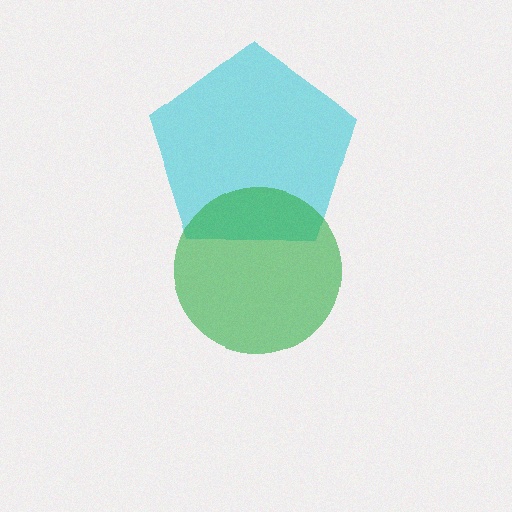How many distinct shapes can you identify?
There are 2 distinct shapes: a cyan pentagon, a green circle.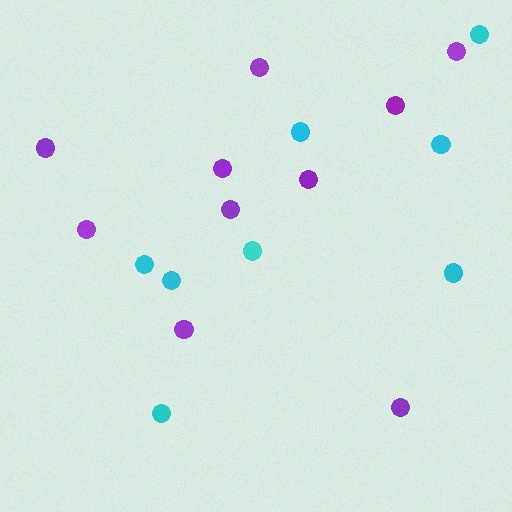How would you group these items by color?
There are 2 groups: one group of purple circles (10) and one group of cyan circles (8).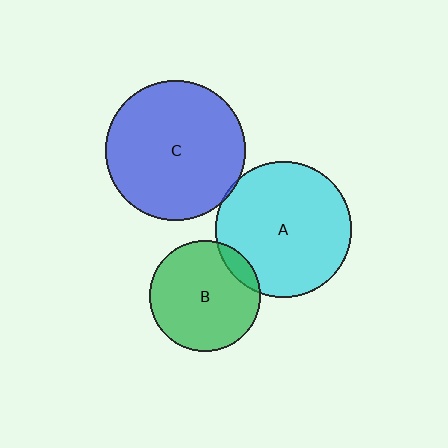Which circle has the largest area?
Circle C (blue).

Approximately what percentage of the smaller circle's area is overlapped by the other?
Approximately 5%.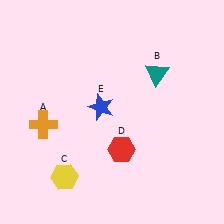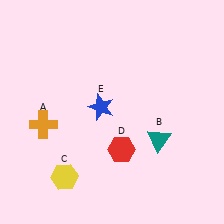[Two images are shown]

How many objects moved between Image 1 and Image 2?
1 object moved between the two images.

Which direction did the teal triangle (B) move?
The teal triangle (B) moved down.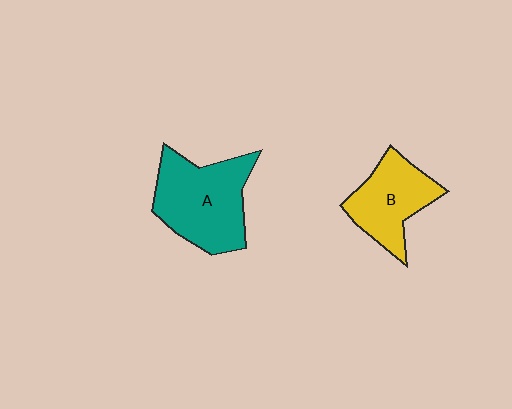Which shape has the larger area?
Shape A (teal).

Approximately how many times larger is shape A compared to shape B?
Approximately 1.4 times.